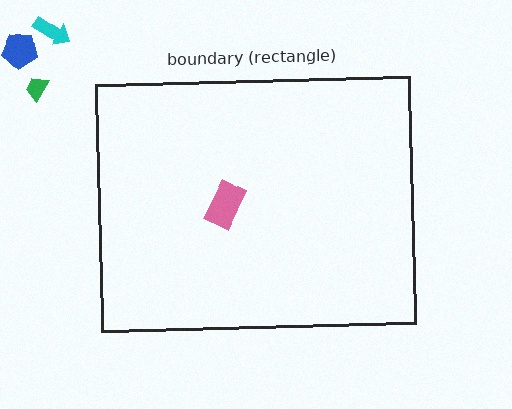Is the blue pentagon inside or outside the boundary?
Outside.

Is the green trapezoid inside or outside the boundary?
Outside.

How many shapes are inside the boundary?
1 inside, 3 outside.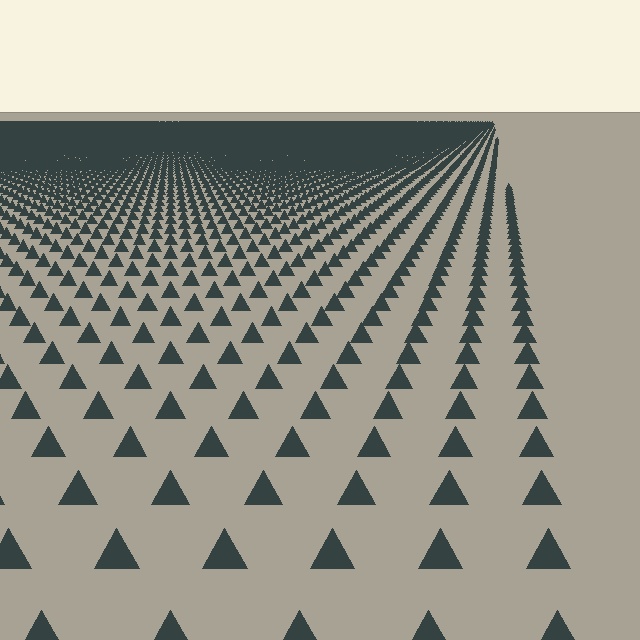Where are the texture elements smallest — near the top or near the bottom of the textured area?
Near the top.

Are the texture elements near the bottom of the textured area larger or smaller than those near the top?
Larger. Near the bottom, elements are closer to the viewer and appear at a bigger on-screen size.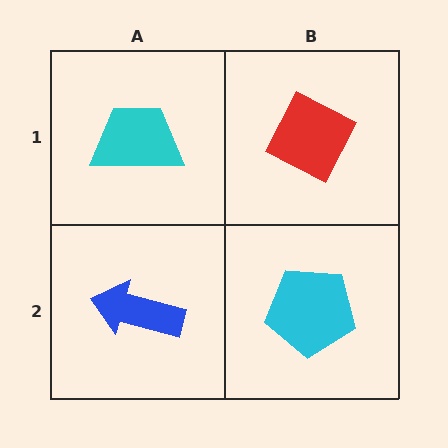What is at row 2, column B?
A cyan pentagon.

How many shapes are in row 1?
2 shapes.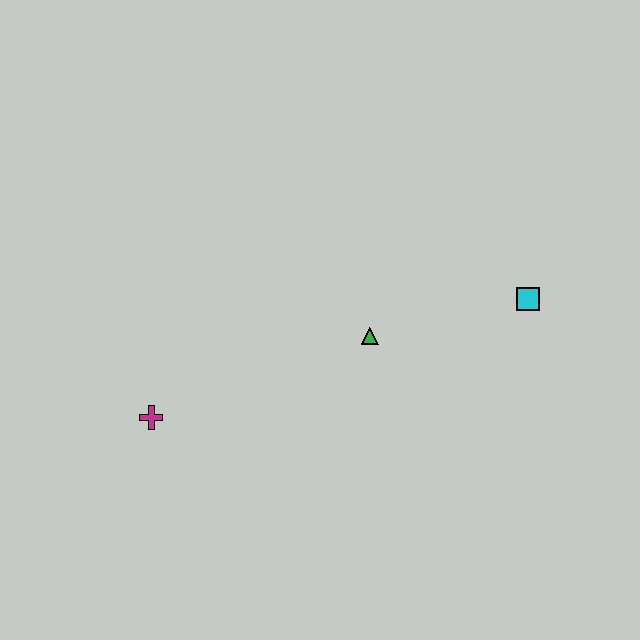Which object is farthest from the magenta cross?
The cyan square is farthest from the magenta cross.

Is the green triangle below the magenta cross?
No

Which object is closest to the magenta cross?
The green triangle is closest to the magenta cross.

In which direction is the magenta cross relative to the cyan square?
The magenta cross is to the left of the cyan square.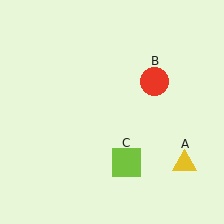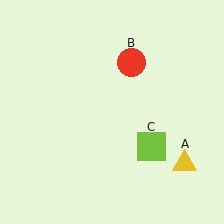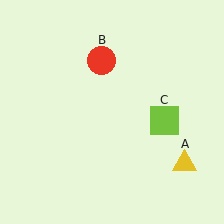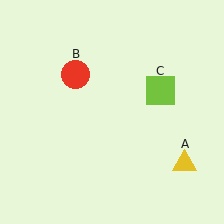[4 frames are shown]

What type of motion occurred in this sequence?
The red circle (object B), lime square (object C) rotated counterclockwise around the center of the scene.